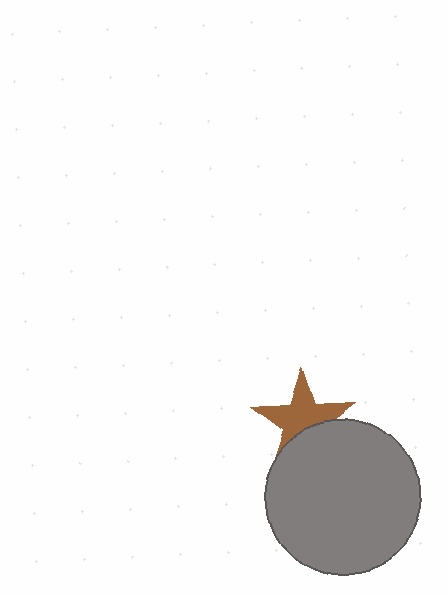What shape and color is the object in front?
The object in front is a gray circle.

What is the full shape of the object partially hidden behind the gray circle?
The partially hidden object is a brown star.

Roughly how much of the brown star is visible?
Most of it is visible (roughly 66%).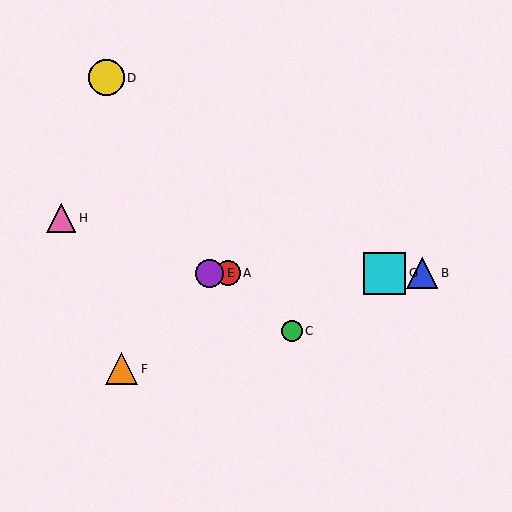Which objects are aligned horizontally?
Objects A, B, E, G are aligned horizontally.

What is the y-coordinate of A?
Object A is at y≈273.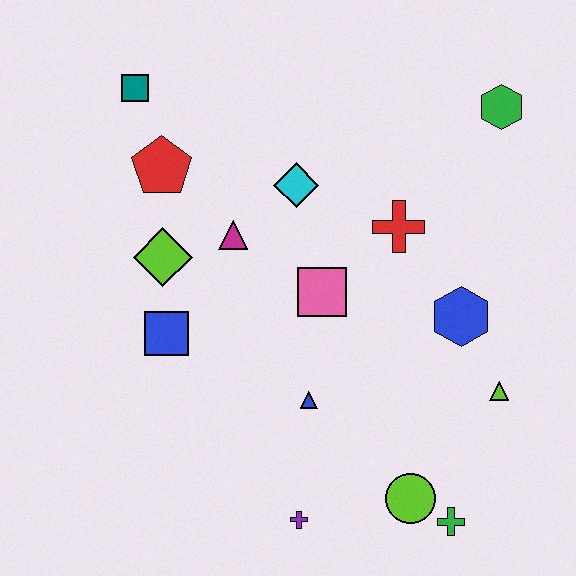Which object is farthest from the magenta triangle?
The green cross is farthest from the magenta triangle.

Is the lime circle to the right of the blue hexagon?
No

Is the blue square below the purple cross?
No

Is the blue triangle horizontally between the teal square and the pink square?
Yes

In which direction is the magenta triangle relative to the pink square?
The magenta triangle is to the left of the pink square.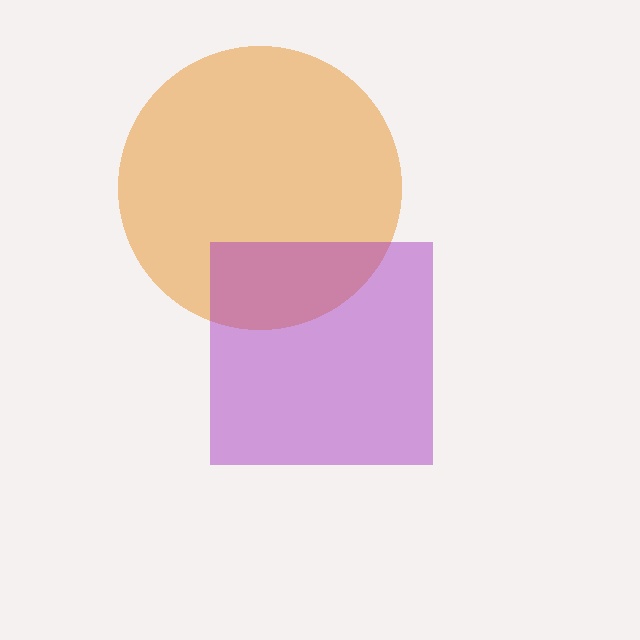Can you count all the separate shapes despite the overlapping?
Yes, there are 2 separate shapes.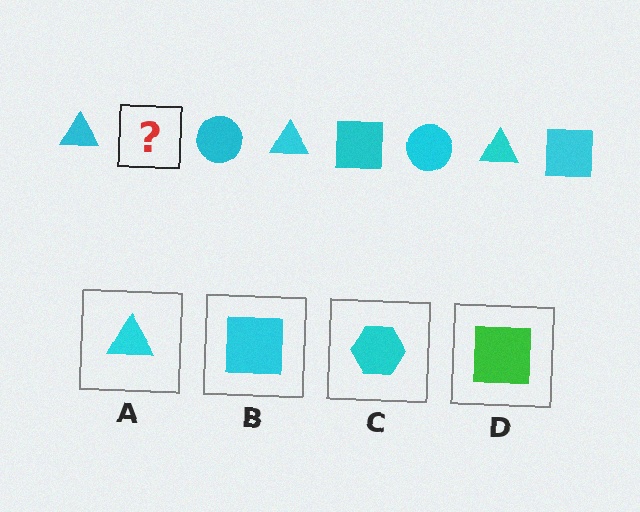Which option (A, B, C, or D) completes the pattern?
B.